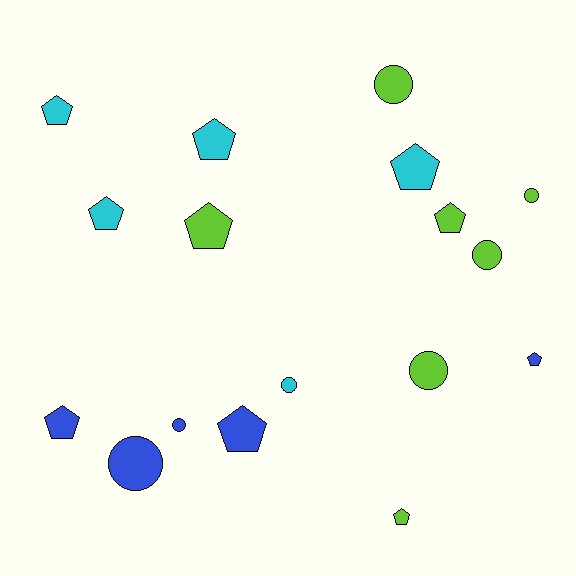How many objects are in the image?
There are 17 objects.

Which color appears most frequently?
Lime, with 7 objects.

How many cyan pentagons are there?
There are 4 cyan pentagons.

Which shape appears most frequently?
Pentagon, with 10 objects.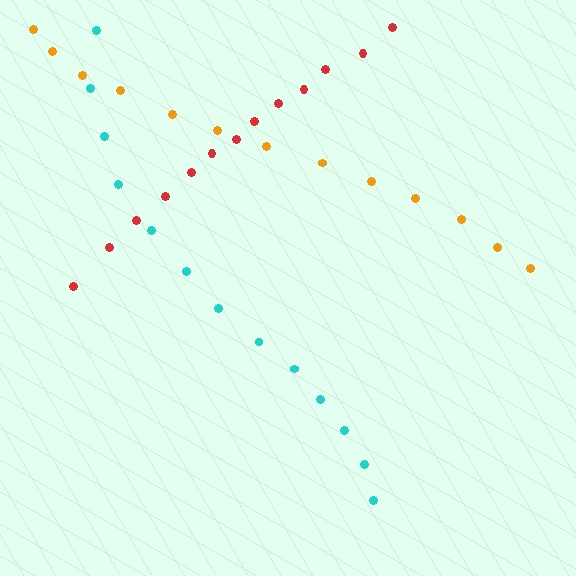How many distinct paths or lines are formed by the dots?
There are 3 distinct paths.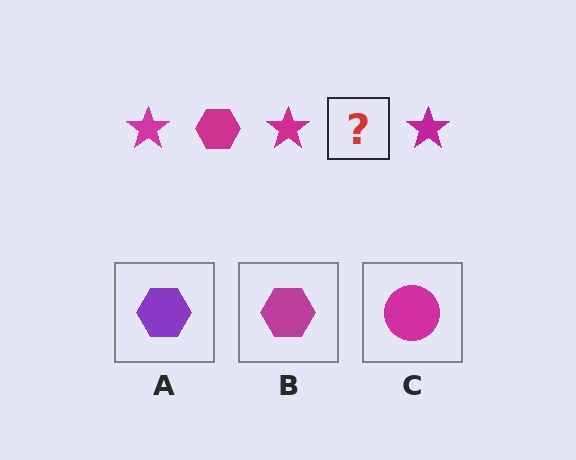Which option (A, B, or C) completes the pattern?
B.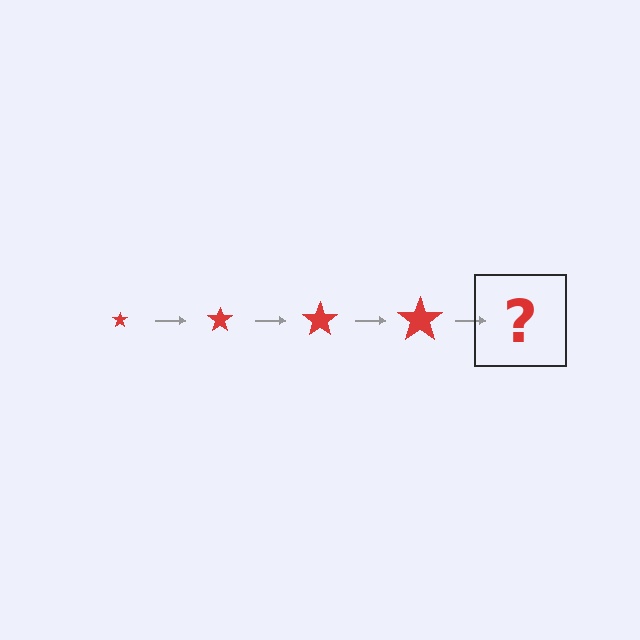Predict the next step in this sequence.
The next step is a red star, larger than the previous one.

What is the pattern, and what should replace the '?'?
The pattern is that the star gets progressively larger each step. The '?' should be a red star, larger than the previous one.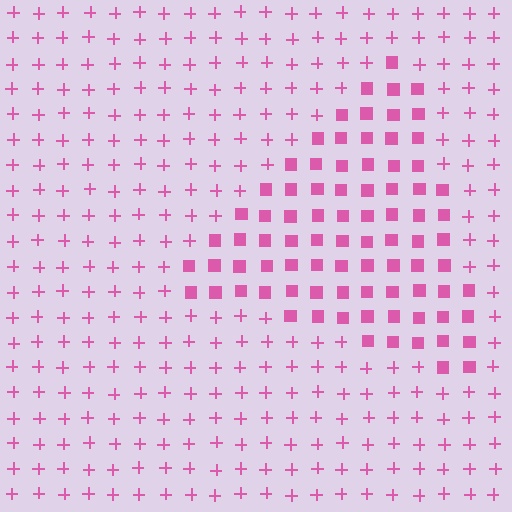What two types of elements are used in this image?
The image uses squares inside the triangle region and plus signs outside it.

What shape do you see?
I see a triangle.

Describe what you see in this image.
The image is filled with small pink elements arranged in a uniform grid. A triangle-shaped region contains squares, while the surrounding area contains plus signs. The boundary is defined purely by the change in element shape.